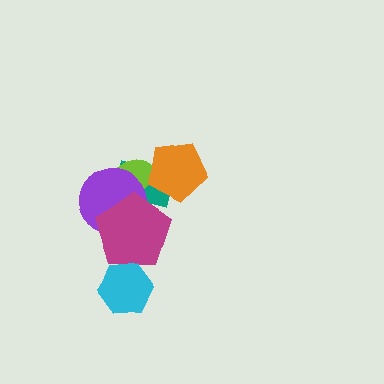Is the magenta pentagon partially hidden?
Yes, it is partially covered by another shape.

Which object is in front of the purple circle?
The magenta pentagon is in front of the purple circle.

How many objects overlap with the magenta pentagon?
4 objects overlap with the magenta pentagon.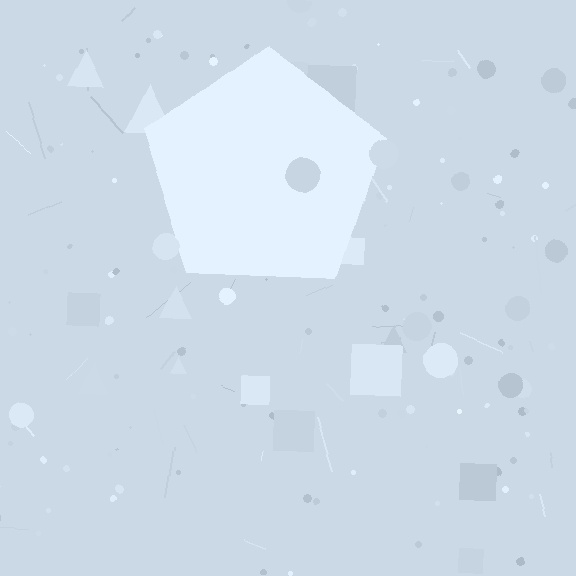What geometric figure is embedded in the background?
A pentagon is embedded in the background.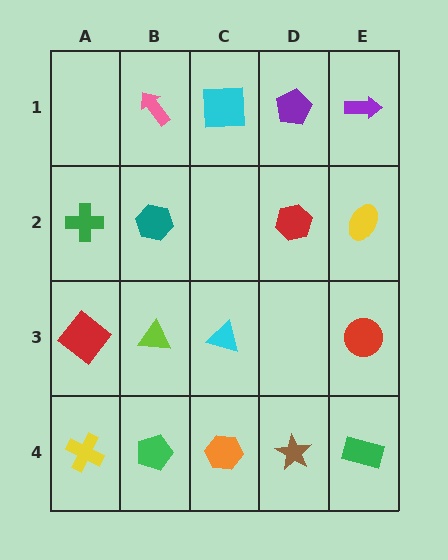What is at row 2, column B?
A teal hexagon.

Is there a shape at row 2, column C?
No, that cell is empty.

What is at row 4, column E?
A green rectangle.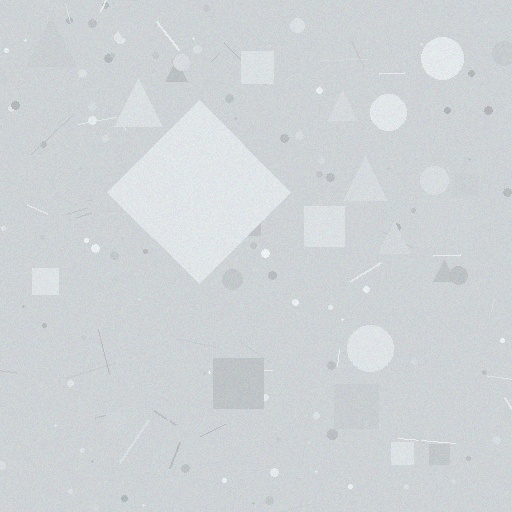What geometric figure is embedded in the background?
A diamond is embedded in the background.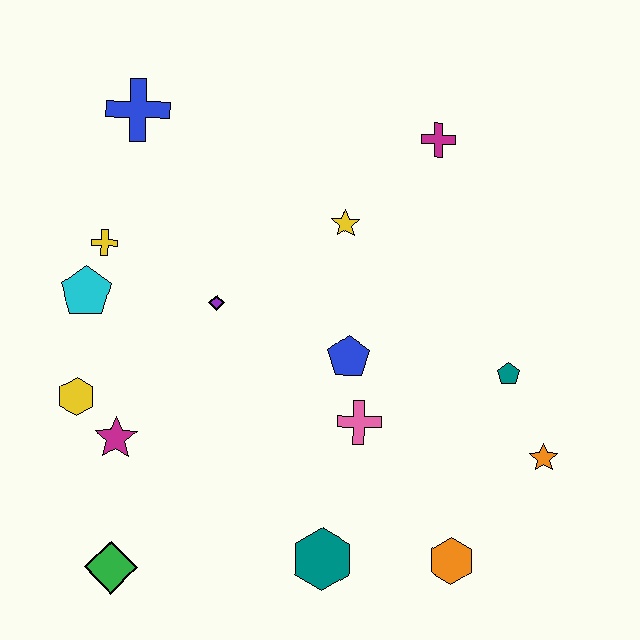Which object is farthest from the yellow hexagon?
The orange star is farthest from the yellow hexagon.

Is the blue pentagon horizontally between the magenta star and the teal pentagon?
Yes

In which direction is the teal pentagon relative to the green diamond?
The teal pentagon is to the right of the green diamond.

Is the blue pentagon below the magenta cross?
Yes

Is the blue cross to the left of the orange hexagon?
Yes